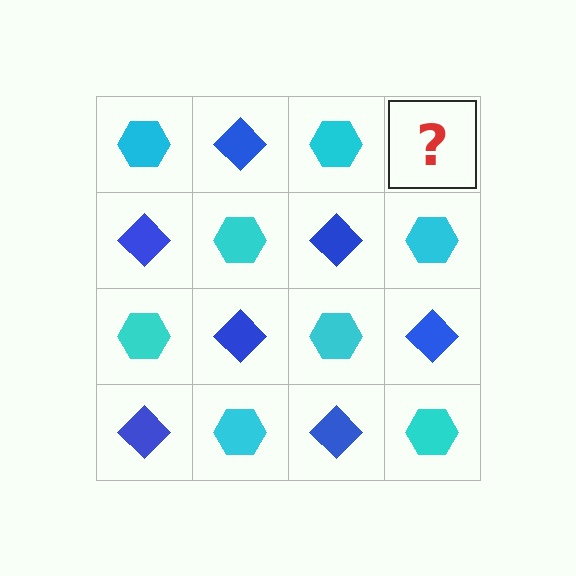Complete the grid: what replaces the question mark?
The question mark should be replaced with a blue diamond.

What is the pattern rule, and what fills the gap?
The rule is that it alternates cyan hexagon and blue diamond in a checkerboard pattern. The gap should be filled with a blue diamond.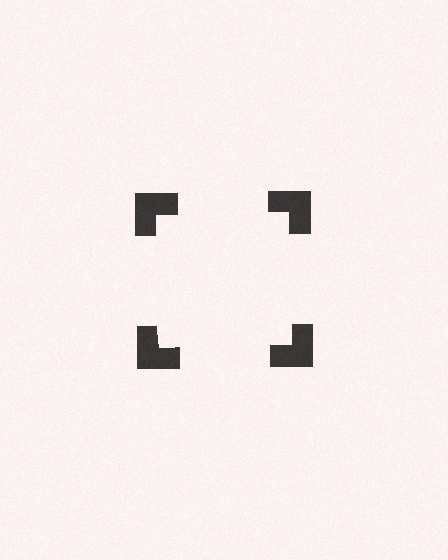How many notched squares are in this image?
There are 4 — one at each vertex of the illusory square.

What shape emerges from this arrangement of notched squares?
An illusory square — its edges are inferred from the aligned wedge cuts in the notched squares, not physically drawn.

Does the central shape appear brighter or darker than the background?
It typically appears slightly brighter than the background, even though no actual brightness change is drawn.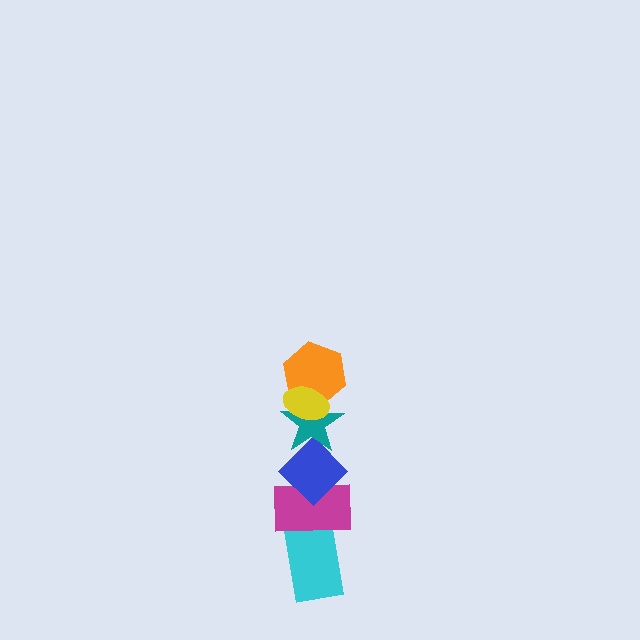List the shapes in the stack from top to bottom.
From top to bottom: the yellow ellipse, the orange hexagon, the teal star, the blue diamond, the magenta rectangle, the cyan rectangle.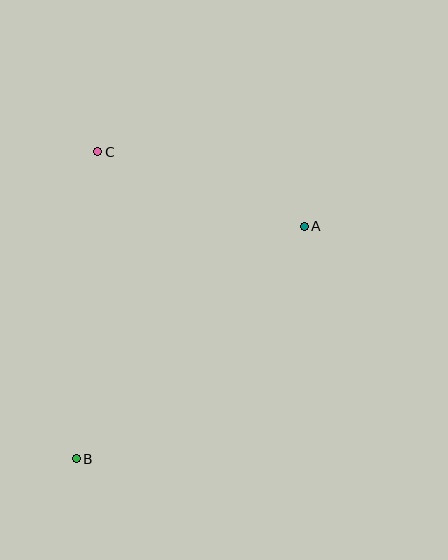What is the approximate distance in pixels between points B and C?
The distance between B and C is approximately 307 pixels.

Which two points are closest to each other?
Points A and C are closest to each other.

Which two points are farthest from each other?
Points A and B are farthest from each other.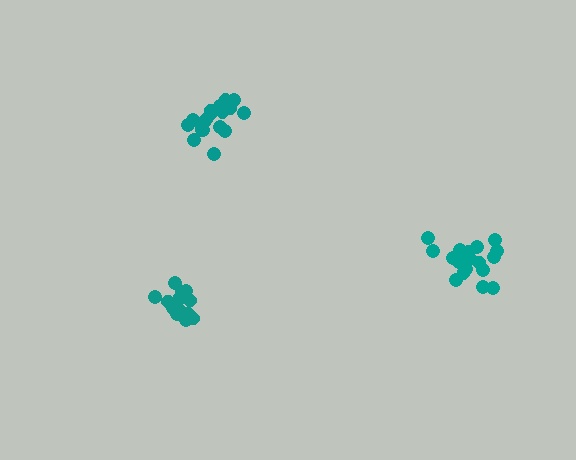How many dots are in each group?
Group 1: 14 dots, Group 2: 19 dots, Group 3: 19 dots (52 total).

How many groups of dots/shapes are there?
There are 3 groups.